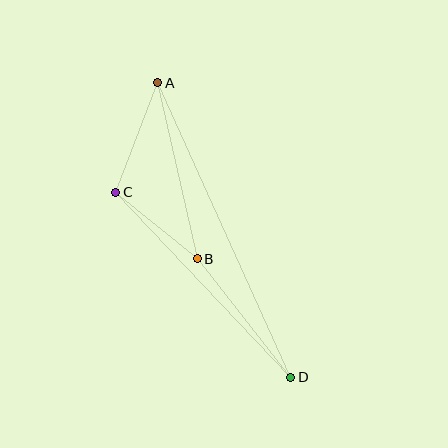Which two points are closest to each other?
Points B and C are closest to each other.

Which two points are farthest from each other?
Points A and D are farthest from each other.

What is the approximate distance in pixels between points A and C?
The distance between A and C is approximately 118 pixels.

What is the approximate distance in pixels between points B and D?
The distance between B and D is approximately 151 pixels.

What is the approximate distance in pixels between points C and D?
The distance between C and D is approximately 255 pixels.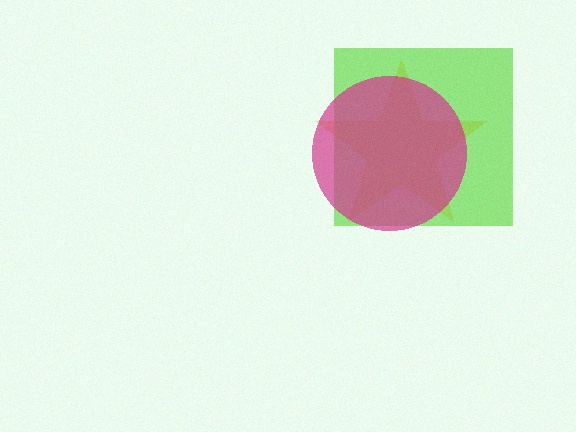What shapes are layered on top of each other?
The layered shapes are: a yellow star, a lime square, a magenta circle.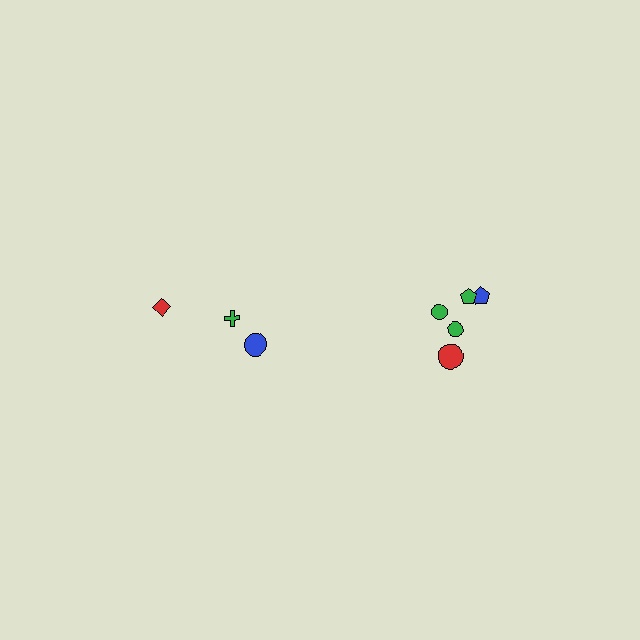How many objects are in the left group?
There are 3 objects.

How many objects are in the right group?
There are 5 objects.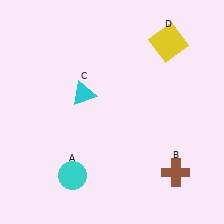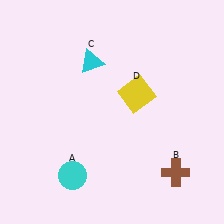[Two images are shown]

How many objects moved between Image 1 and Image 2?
2 objects moved between the two images.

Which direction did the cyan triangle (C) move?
The cyan triangle (C) moved up.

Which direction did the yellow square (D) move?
The yellow square (D) moved down.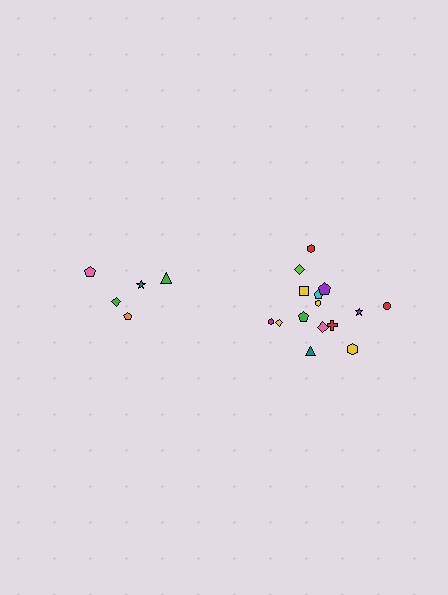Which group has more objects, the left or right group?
The right group.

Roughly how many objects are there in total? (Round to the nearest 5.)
Roughly 20 objects in total.